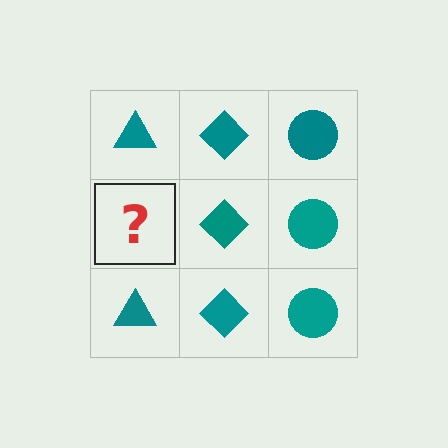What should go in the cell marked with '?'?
The missing cell should contain a teal triangle.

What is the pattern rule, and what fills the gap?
The rule is that each column has a consistent shape. The gap should be filled with a teal triangle.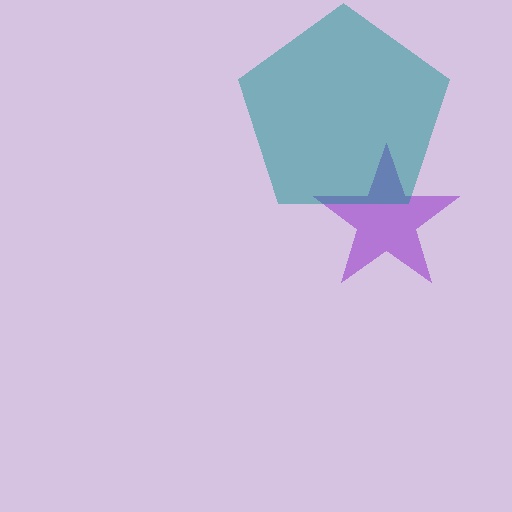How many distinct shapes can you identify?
There are 2 distinct shapes: a purple star, a teal pentagon.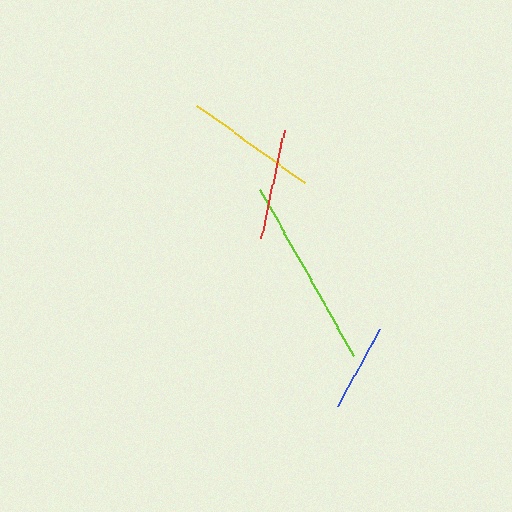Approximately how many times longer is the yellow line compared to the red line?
The yellow line is approximately 1.2 times the length of the red line.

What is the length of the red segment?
The red segment is approximately 111 pixels long.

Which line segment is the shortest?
The blue line is the shortest at approximately 88 pixels.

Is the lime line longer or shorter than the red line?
The lime line is longer than the red line.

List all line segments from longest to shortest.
From longest to shortest: lime, yellow, red, blue.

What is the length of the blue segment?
The blue segment is approximately 88 pixels long.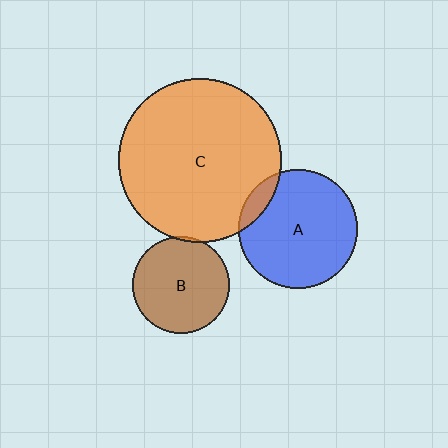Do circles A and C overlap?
Yes.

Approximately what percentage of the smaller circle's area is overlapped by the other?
Approximately 10%.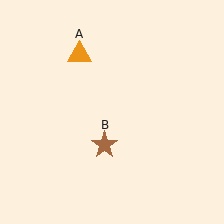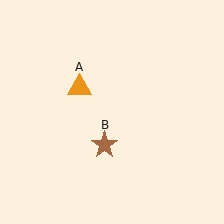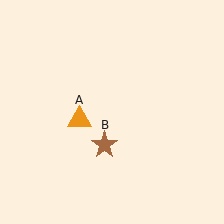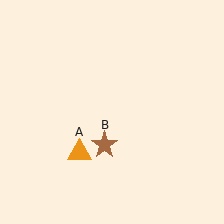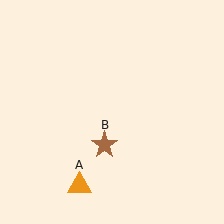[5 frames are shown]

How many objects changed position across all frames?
1 object changed position: orange triangle (object A).